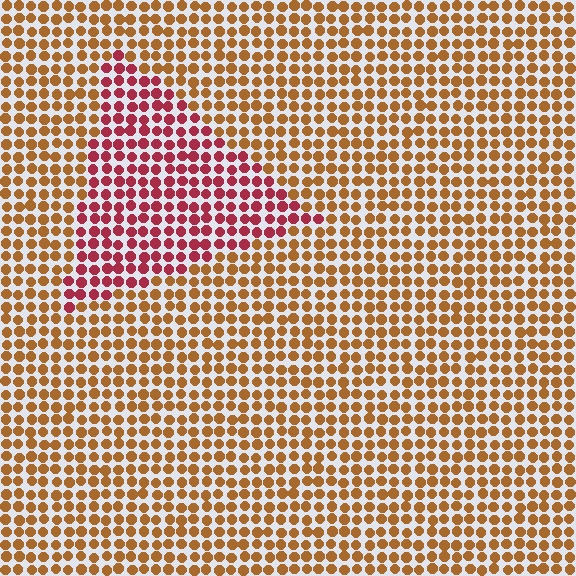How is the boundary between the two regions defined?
The boundary is defined purely by a slight shift in hue (about 43 degrees). Spacing, size, and orientation are identical on both sides.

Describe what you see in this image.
The image is filled with small brown elements in a uniform arrangement. A triangle-shaped region is visible where the elements are tinted to a slightly different hue, forming a subtle color boundary.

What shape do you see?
I see a triangle.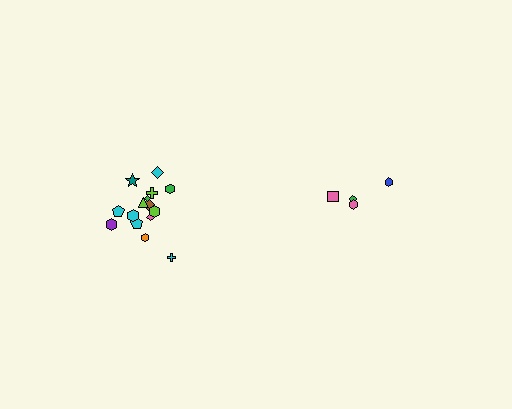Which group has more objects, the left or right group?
The left group.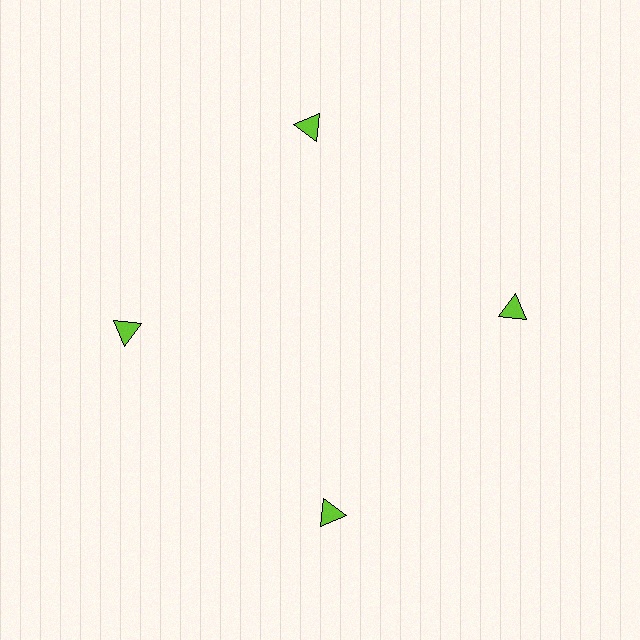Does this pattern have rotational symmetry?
Yes, this pattern has 4-fold rotational symmetry. It looks the same after rotating 90 degrees around the center.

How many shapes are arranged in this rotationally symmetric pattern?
There are 4 shapes, arranged in 4 groups of 1.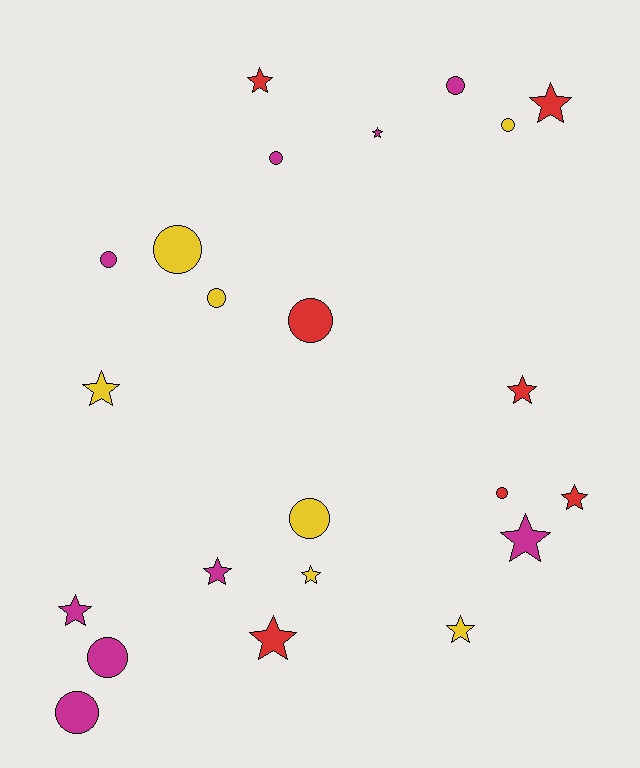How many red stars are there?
There are 5 red stars.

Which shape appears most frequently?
Star, with 12 objects.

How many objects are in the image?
There are 23 objects.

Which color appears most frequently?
Magenta, with 9 objects.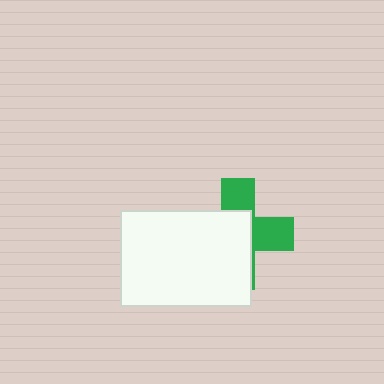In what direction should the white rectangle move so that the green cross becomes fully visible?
The white rectangle should move toward the lower-left. That is the shortest direction to clear the overlap and leave the green cross fully visible.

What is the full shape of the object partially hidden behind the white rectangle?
The partially hidden object is a green cross.